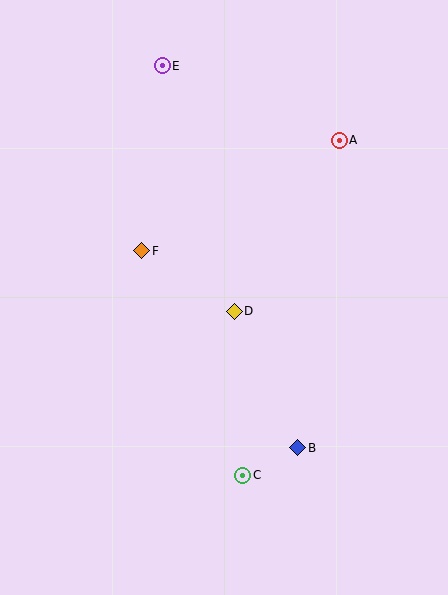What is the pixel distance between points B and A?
The distance between B and A is 310 pixels.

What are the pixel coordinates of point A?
Point A is at (339, 140).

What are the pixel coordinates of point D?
Point D is at (234, 311).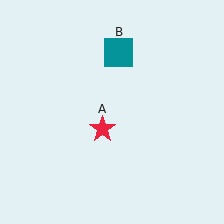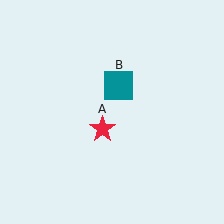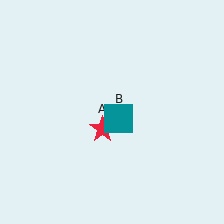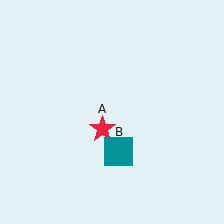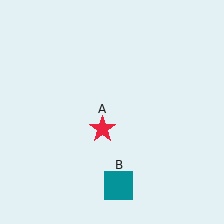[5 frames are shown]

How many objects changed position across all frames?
1 object changed position: teal square (object B).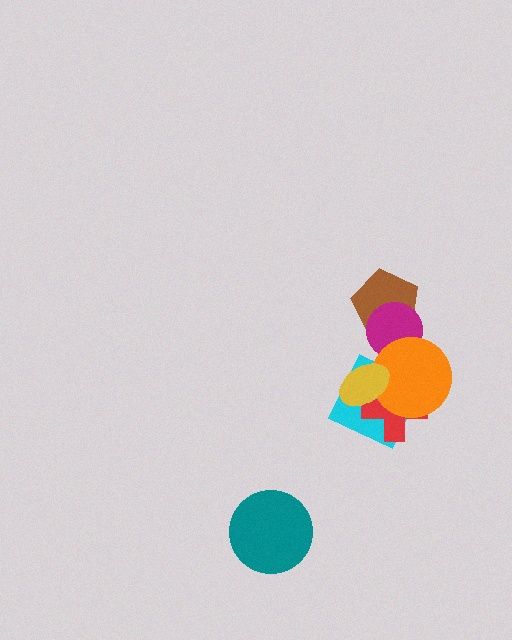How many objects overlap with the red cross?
3 objects overlap with the red cross.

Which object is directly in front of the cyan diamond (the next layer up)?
The red cross is directly in front of the cyan diamond.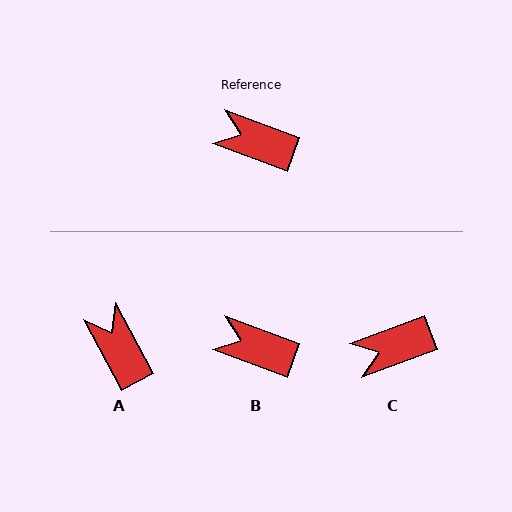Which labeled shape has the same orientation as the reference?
B.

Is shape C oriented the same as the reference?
No, it is off by about 41 degrees.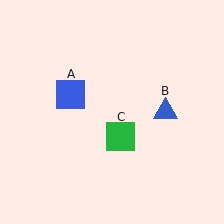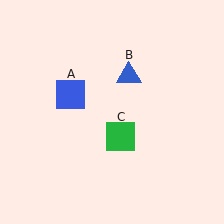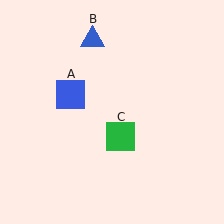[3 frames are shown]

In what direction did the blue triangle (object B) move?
The blue triangle (object B) moved up and to the left.